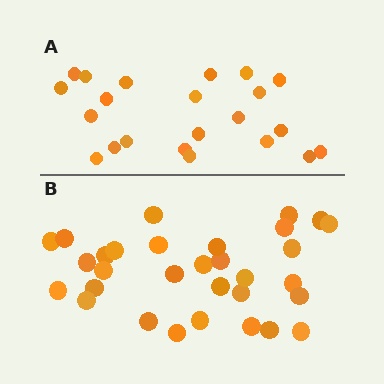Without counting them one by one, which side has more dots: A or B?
Region B (the bottom region) has more dots.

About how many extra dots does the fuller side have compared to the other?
Region B has roughly 8 or so more dots than region A.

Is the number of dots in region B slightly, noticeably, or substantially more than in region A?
Region B has noticeably more, but not dramatically so. The ratio is roughly 1.4 to 1.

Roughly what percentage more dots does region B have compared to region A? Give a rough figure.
About 40% more.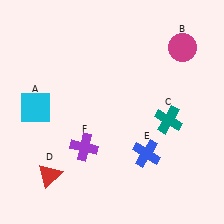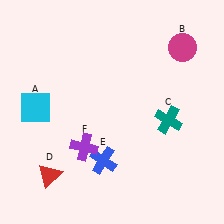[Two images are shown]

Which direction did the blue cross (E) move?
The blue cross (E) moved left.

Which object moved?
The blue cross (E) moved left.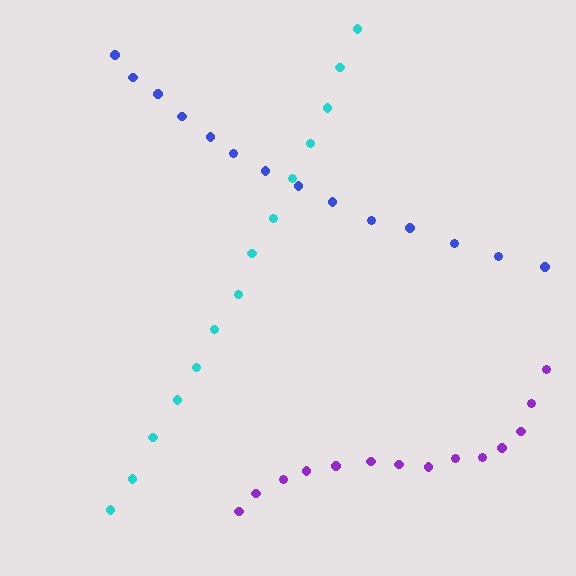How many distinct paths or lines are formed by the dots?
There are 3 distinct paths.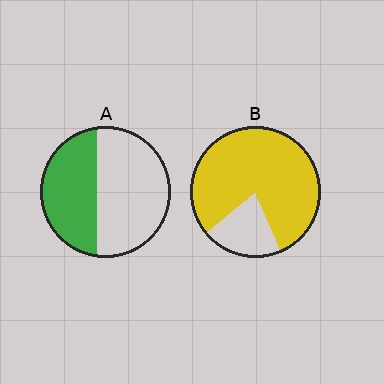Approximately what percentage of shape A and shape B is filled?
A is approximately 40% and B is approximately 80%.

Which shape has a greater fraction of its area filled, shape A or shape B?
Shape B.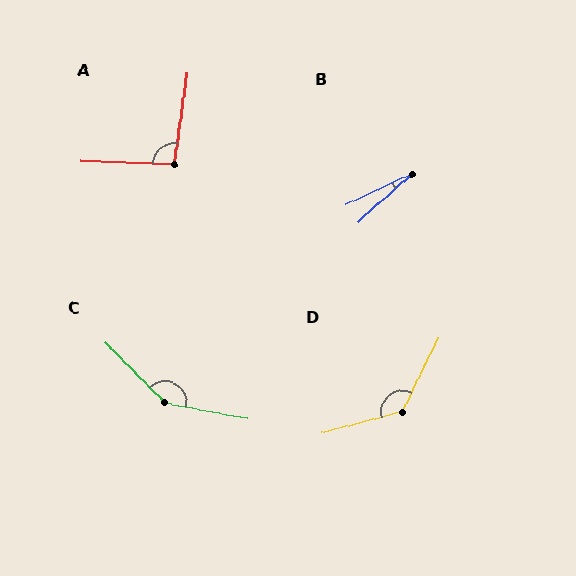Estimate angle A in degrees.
Approximately 95 degrees.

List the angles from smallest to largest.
B (16°), A (95°), D (131°), C (146°).